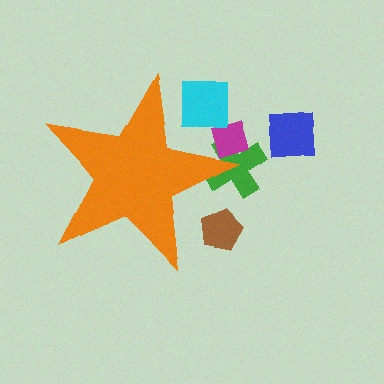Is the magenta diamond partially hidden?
Yes, the magenta diamond is partially hidden behind the orange star.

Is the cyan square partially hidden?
Yes, the cyan square is partially hidden behind the orange star.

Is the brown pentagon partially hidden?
Yes, the brown pentagon is partially hidden behind the orange star.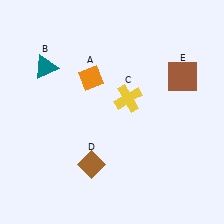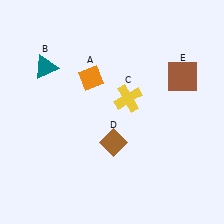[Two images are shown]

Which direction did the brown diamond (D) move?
The brown diamond (D) moved up.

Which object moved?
The brown diamond (D) moved up.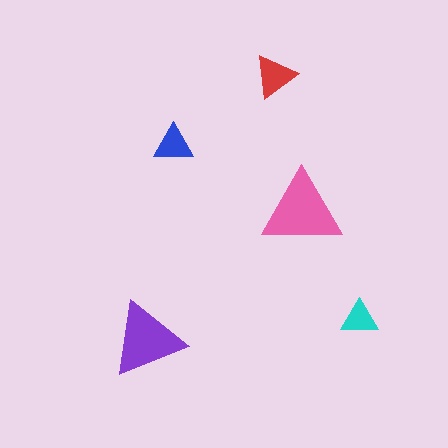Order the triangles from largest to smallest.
the pink one, the purple one, the red one, the blue one, the cyan one.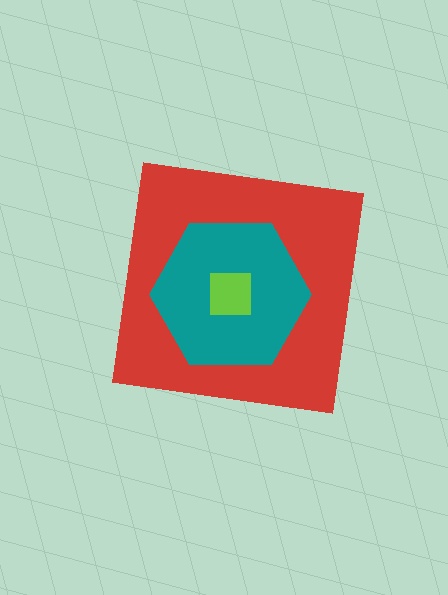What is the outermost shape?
The red square.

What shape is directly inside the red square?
The teal hexagon.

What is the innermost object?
The lime square.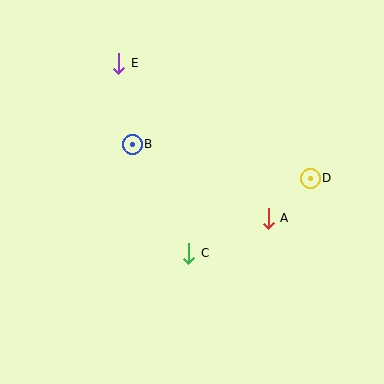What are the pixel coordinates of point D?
Point D is at (310, 178).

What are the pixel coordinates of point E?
Point E is at (119, 63).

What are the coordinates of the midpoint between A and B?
The midpoint between A and B is at (200, 181).